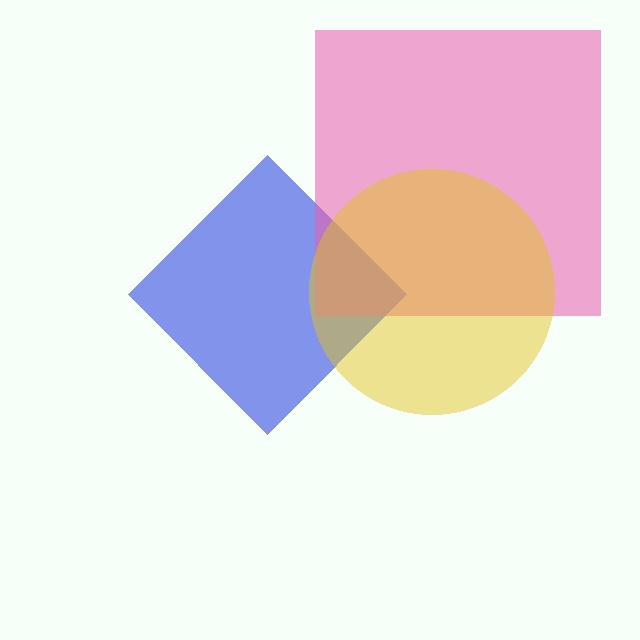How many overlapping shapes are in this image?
There are 3 overlapping shapes in the image.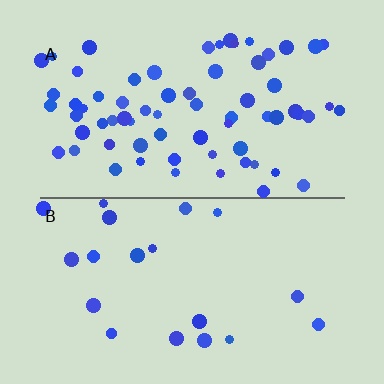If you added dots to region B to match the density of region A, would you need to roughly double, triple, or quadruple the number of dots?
Approximately quadruple.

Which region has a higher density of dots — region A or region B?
A (the top).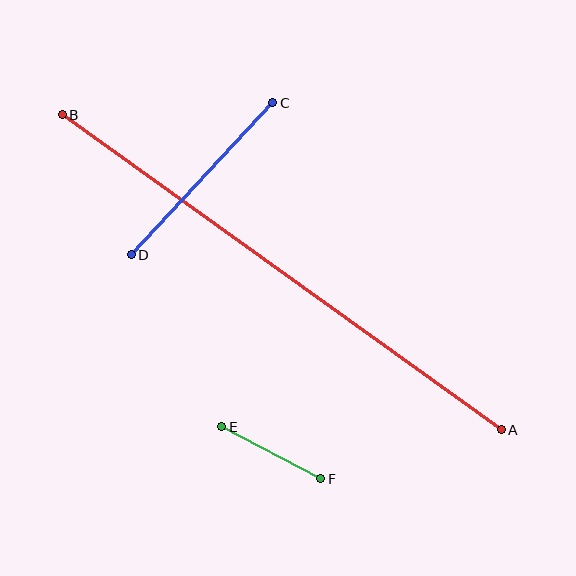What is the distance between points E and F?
The distance is approximately 112 pixels.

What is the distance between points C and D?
The distance is approximately 207 pixels.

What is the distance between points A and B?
The distance is approximately 540 pixels.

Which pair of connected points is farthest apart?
Points A and B are farthest apart.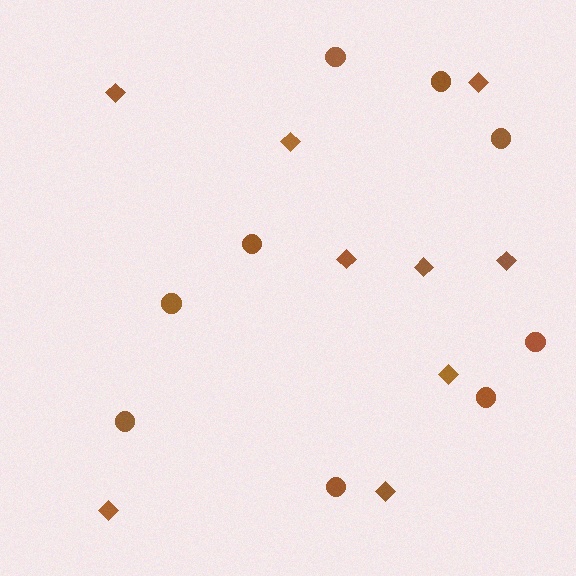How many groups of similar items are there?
There are 2 groups: one group of circles (9) and one group of diamonds (9).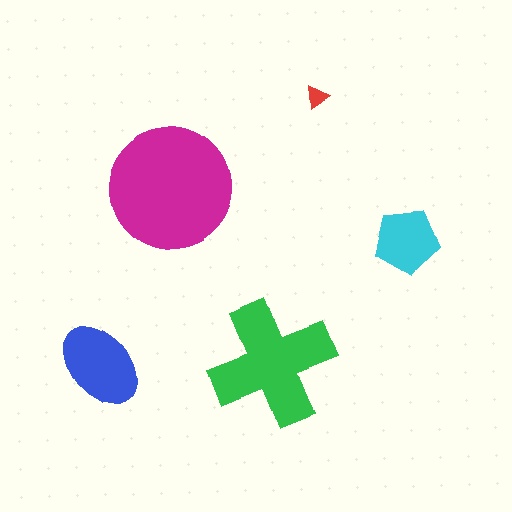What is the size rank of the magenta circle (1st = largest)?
1st.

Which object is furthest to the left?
The blue ellipse is leftmost.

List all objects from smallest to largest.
The red triangle, the cyan pentagon, the blue ellipse, the green cross, the magenta circle.